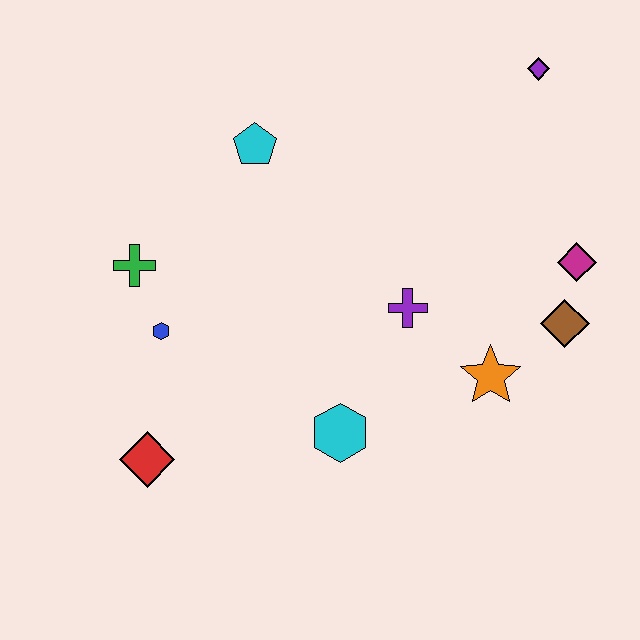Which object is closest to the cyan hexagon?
The purple cross is closest to the cyan hexagon.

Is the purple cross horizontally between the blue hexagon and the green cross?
No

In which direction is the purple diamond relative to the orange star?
The purple diamond is above the orange star.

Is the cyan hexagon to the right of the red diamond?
Yes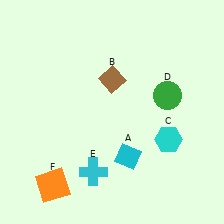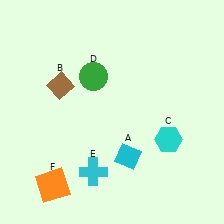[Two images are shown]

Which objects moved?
The objects that moved are: the brown diamond (B), the green circle (D).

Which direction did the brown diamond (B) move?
The brown diamond (B) moved left.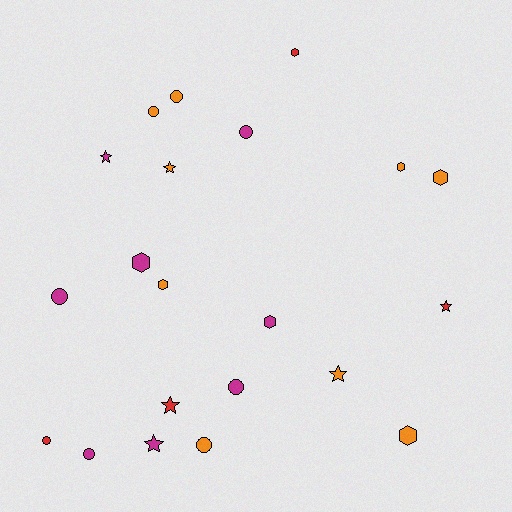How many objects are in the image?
There are 21 objects.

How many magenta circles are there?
There are 4 magenta circles.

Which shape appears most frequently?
Circle, with 8 objects.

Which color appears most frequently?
Orange, with 9 objects.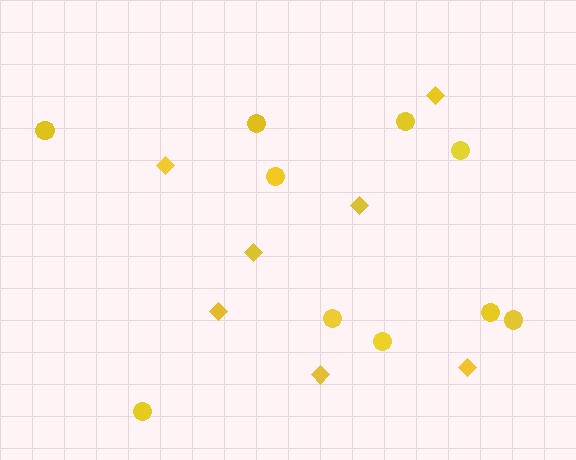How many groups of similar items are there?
There are 2 groups: one group of diamonds (7) and one group of circles (10).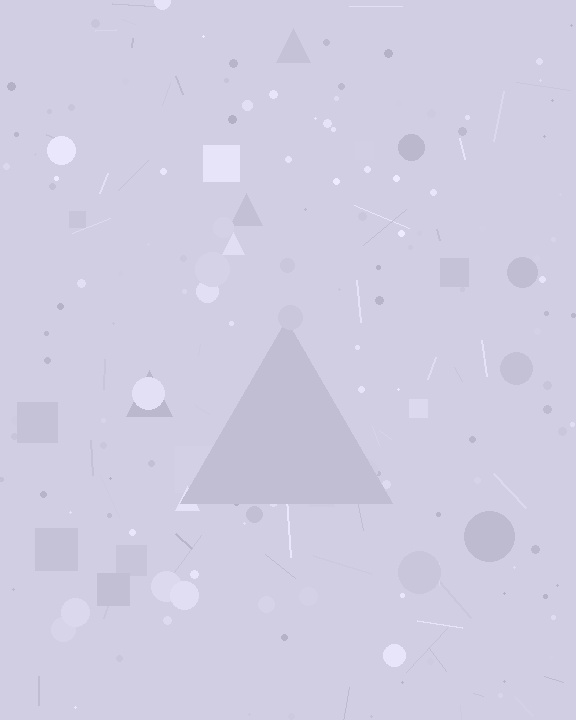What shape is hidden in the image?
A triangle is hidden in the image.